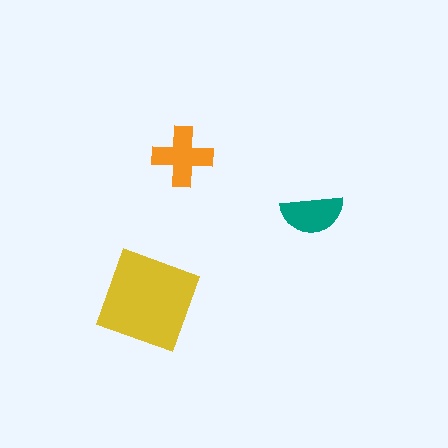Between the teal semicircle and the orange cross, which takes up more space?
The orange cross.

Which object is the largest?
The yellow diamond.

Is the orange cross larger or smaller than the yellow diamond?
Smaller.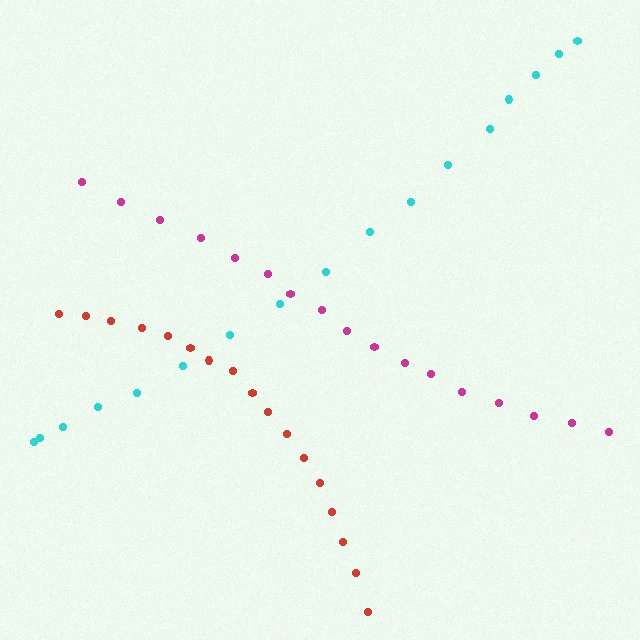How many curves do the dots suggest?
There are 3 distinct paths.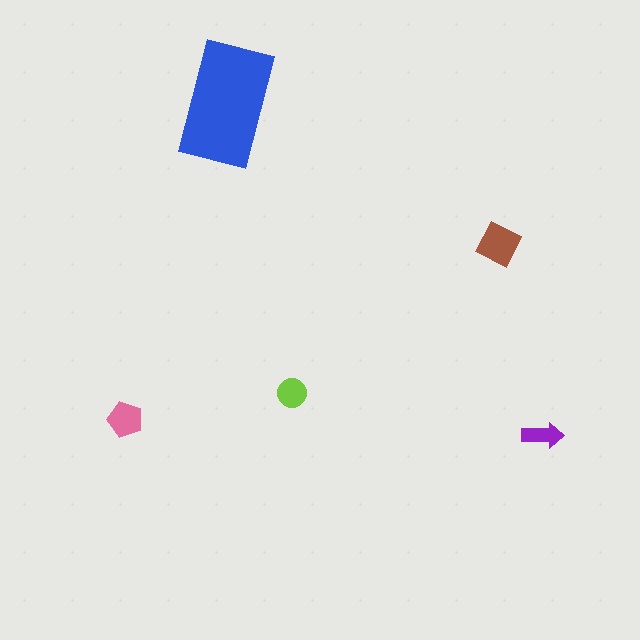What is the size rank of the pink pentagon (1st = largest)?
3rd.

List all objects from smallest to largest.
The purple arrow, the lime circle, the pink pentagon, the brown square, the blue rectangle.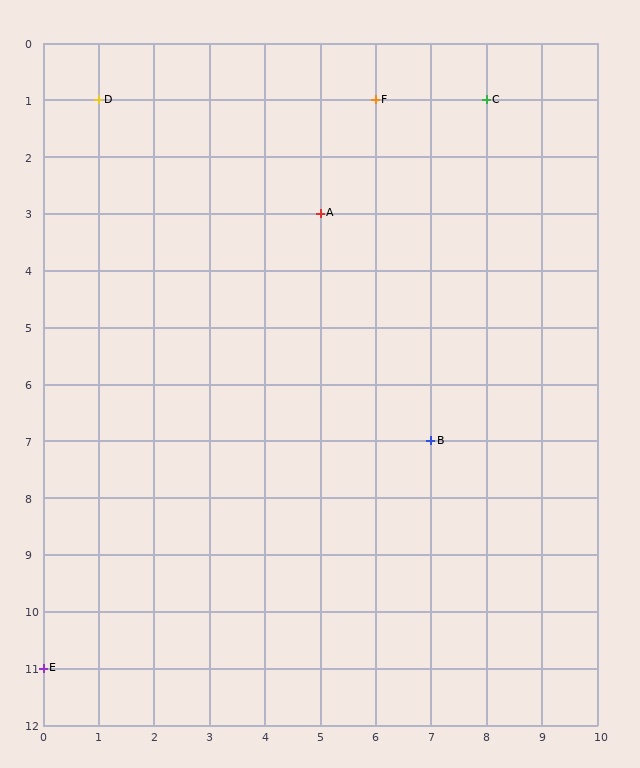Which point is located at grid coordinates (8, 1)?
Point C is at (8, 1).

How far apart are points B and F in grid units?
Points B and F are 1 column and 6 rows apart (about 6.1 grid units diagonally).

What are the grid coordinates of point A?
Point A is at grid coordinates (5, 3).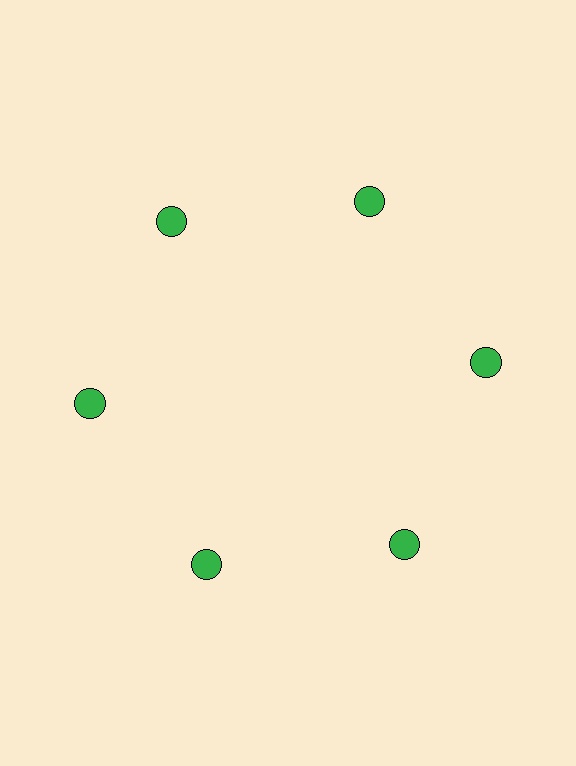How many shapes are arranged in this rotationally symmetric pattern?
There are 6 shapes, arranged in 6 groups of 1.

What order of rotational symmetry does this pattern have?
This pattern has 6-fold rotational symmetry.